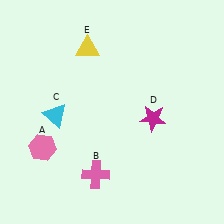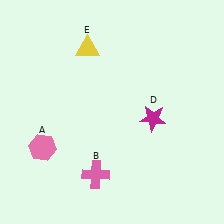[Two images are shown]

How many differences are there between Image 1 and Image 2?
There is 1 difference between the two images.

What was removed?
The cyan triangle (C) was removed in Image 2.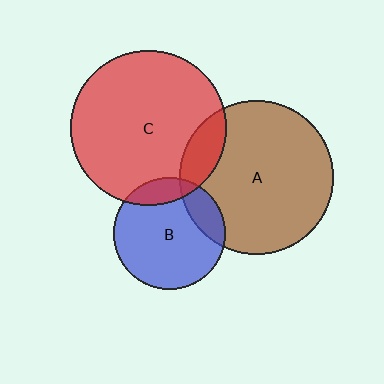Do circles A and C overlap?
Yes.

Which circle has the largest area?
Circle C (red).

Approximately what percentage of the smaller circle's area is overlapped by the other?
Approximately 15%.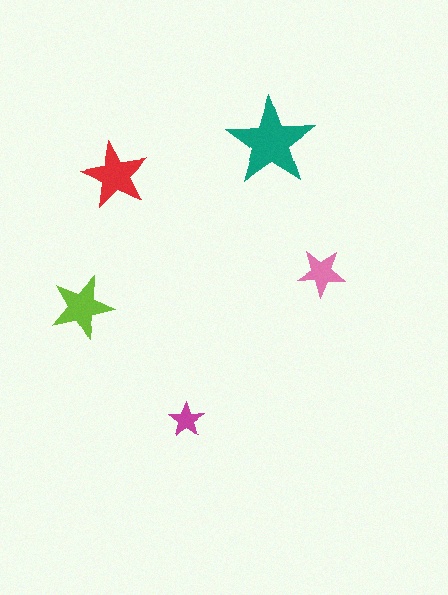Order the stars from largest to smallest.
the teal one, the red one, the lime one, the pink one, the magenta one.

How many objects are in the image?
There are 5 objects in the image.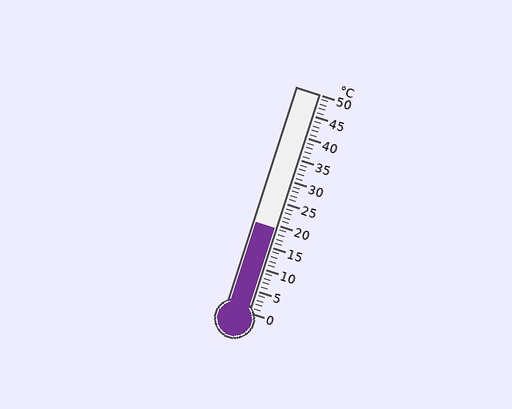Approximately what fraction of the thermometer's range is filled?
The thermometer is filled to approximately 40% of its range.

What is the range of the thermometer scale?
The thermometer scale ranges from 0°C to 50°C.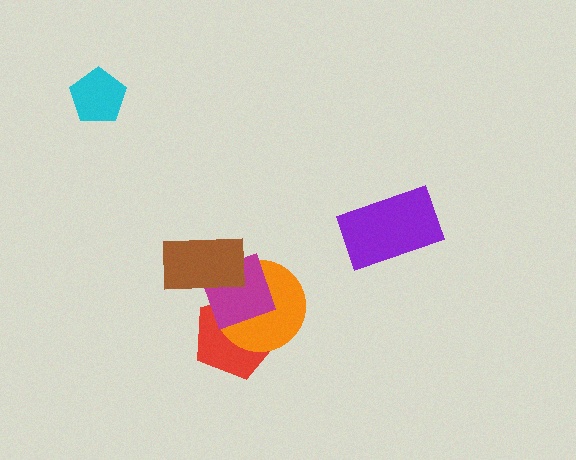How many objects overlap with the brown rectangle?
2 objects overlap with the brown rectangle.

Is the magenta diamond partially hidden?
Yes, it is partially covered by another shape.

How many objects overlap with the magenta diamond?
3 objects overlap with the magenta diamond.